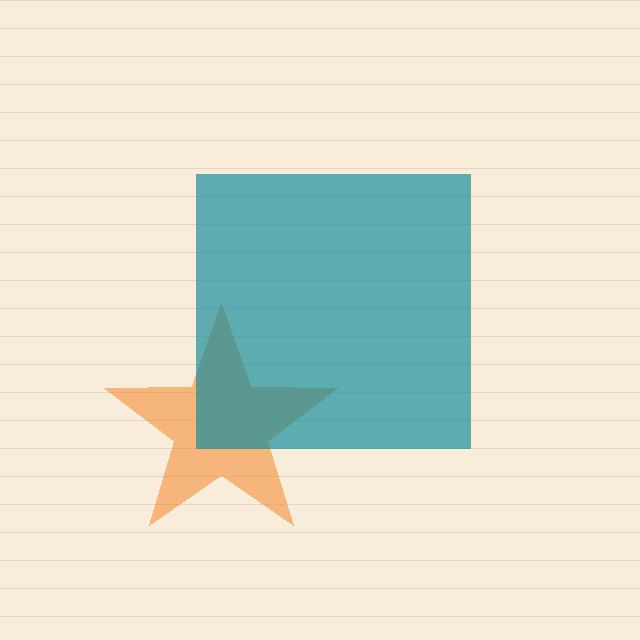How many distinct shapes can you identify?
There are 2 distinct shapes: an orange star, a teal square.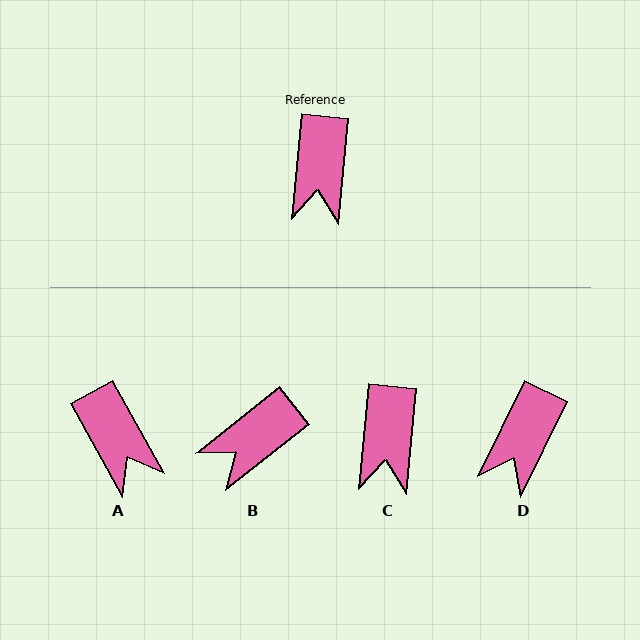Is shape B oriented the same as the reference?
No, it is off by about 46 degrees.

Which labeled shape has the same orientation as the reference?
C.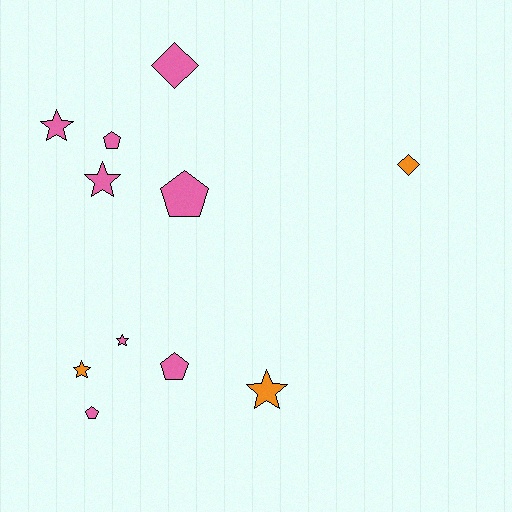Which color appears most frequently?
Pink, with 8 objects.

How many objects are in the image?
There are 11 objects.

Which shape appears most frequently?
Star, with 5 objects.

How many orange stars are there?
There are 2 orange stars.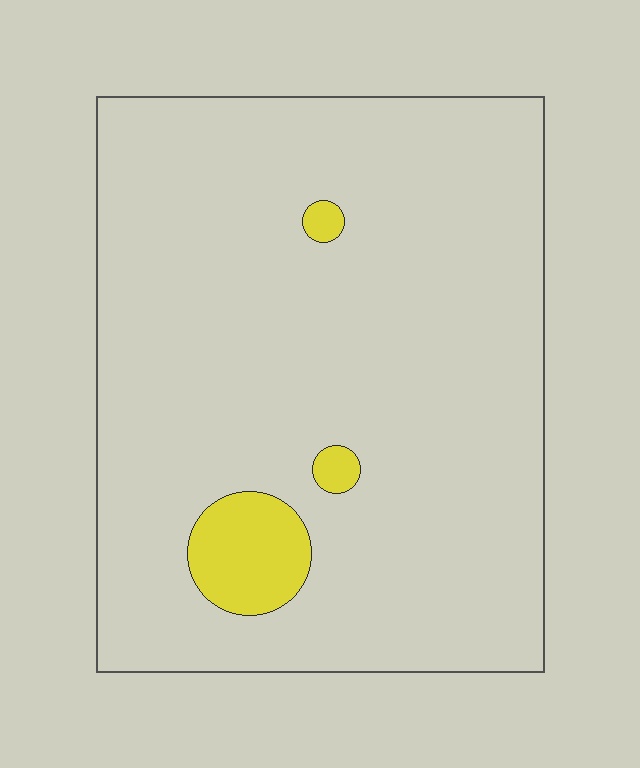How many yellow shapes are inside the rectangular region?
3.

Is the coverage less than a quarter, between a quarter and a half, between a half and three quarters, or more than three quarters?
Less than a quarter.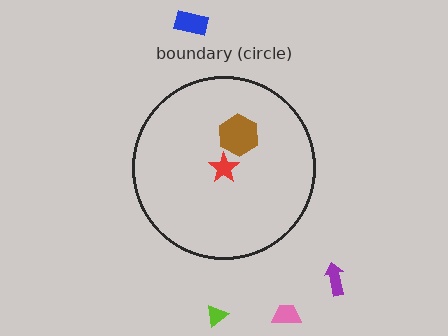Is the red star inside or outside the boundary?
Inside.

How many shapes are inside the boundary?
2 inside, 4 outside.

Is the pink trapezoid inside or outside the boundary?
Outside.